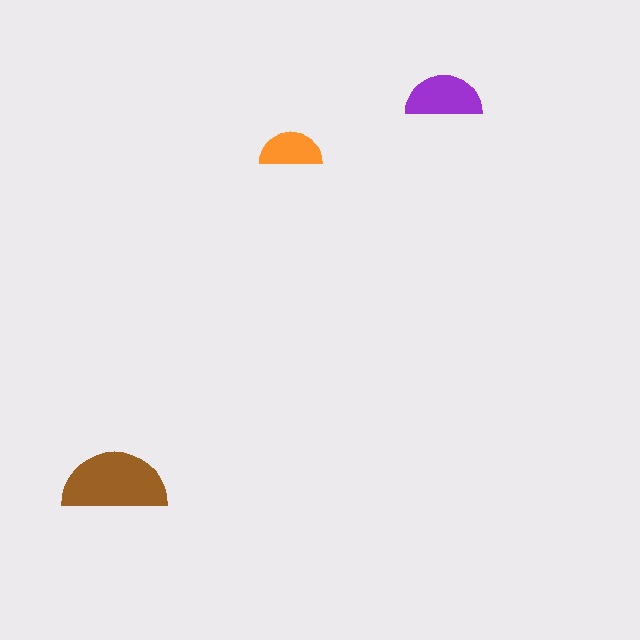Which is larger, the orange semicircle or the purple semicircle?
The purple one.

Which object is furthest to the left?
The brown semicircle is leftmost.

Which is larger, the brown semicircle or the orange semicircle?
The brown one.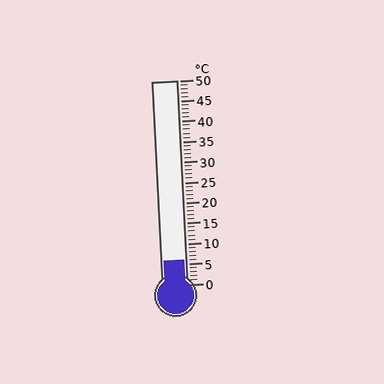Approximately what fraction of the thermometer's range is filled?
The thermometer is filled to approximately 10% of its range.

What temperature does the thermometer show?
The thermometer shows approximately 6°C.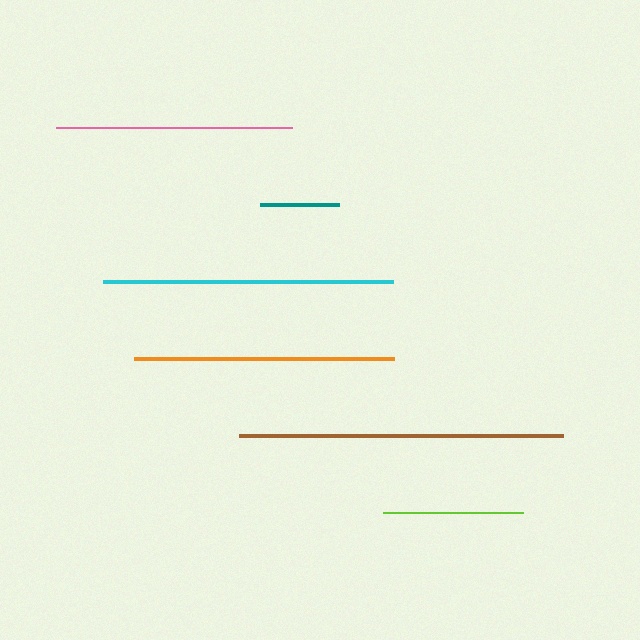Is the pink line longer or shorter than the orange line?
The orange line is longer than the pink line.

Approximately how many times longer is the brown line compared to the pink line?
The brown line is approximately 1.4 times the length of the pink line.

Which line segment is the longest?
The brown line is the longest at approximately 323 pixels.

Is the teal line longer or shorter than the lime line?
The lime line is longer than the teal line.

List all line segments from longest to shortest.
From longest to shortest: brown, cyan, orange, pink, lime, teal.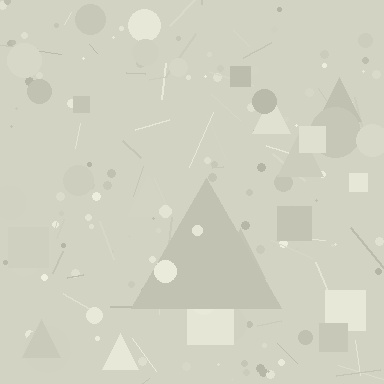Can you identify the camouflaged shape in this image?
The camouflaged shape is a triangle.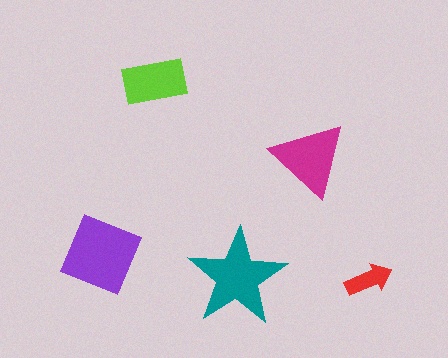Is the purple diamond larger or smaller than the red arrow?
Larger.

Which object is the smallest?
The red arrow.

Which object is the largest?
The purple diamond.